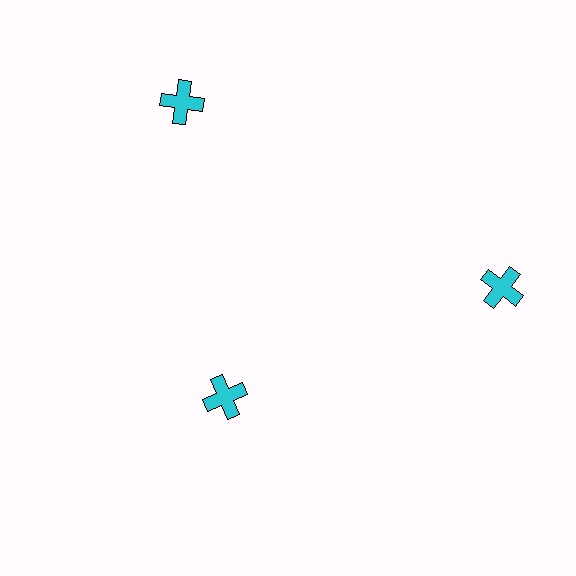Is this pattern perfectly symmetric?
No. The 3 cyan crosses are arranged in a ring, but one element near the 7 o'clock position is pulled inward toward the center, breaking the 3-fold rotational symmetry.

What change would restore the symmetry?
The symmetry would be restored by moving it outward, back onto the ring so that all 3 crosses sit at equal angles and equal distance from the center.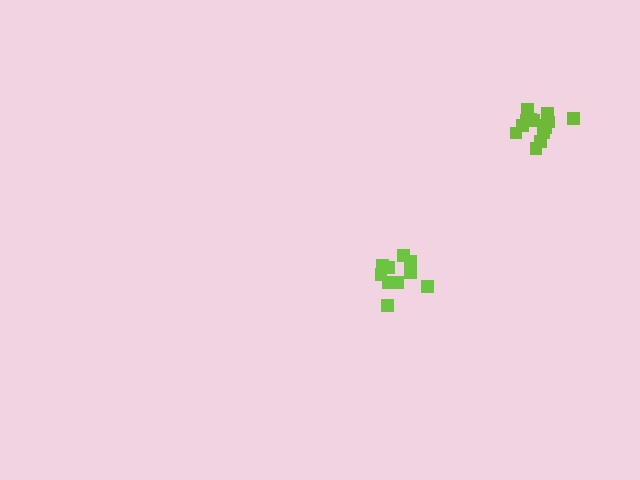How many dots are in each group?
Group 1: 10 dots, Group 2: 14 dots (24 total).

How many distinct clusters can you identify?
There are 2 distinct clusters.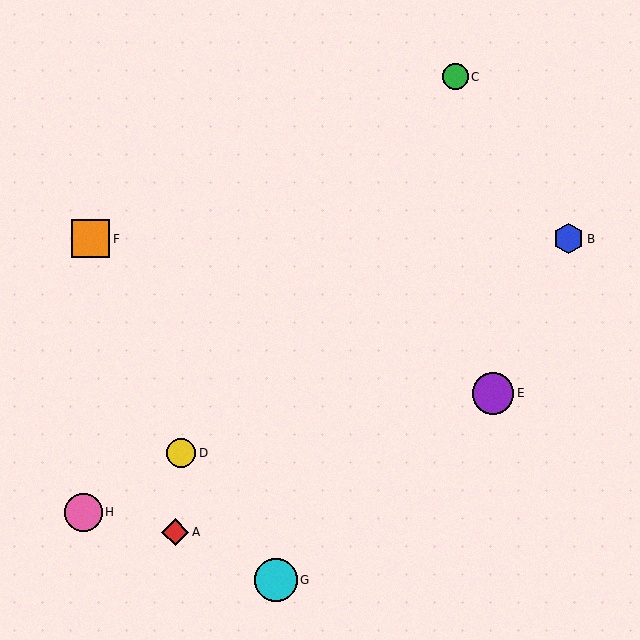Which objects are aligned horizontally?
Objects B, F are aligned horizontally.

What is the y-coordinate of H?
Object H is at y≈512.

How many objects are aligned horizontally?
2 objects (B, F) are aligned horizontally.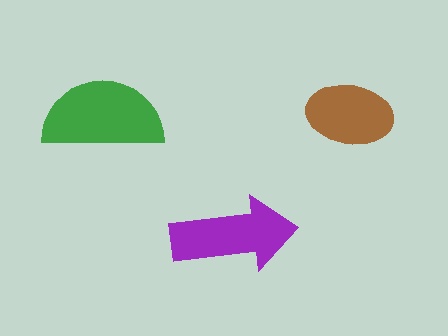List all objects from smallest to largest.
The brown ellipse, the purple arrow, the green semicircle.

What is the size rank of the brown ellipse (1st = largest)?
3rd.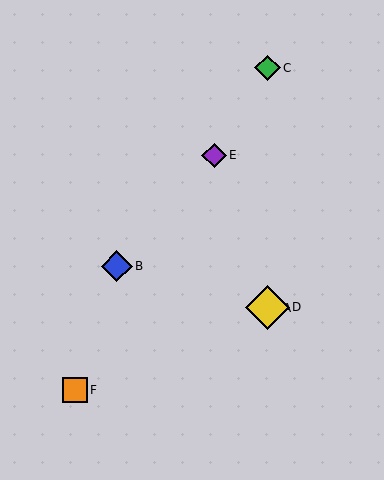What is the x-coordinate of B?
Object B is at x≈117.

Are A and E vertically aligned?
No, A is at x≈268 and E is at x≈214.